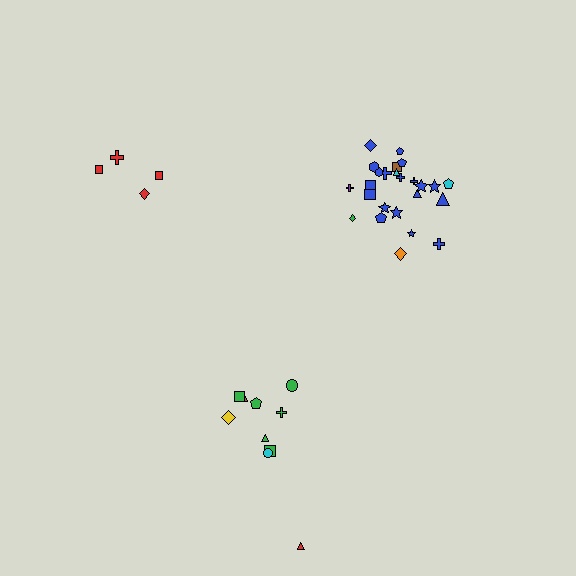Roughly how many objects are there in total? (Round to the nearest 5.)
Roughly 40 objects in total.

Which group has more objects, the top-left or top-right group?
The top-right group.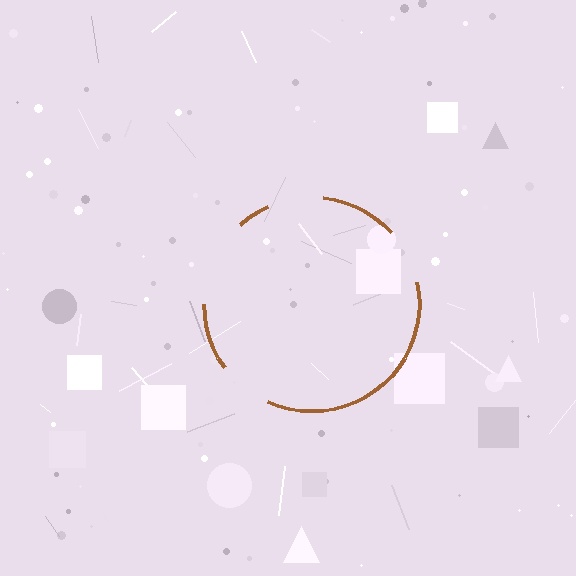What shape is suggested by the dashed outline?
The dashed outline suggests a circle.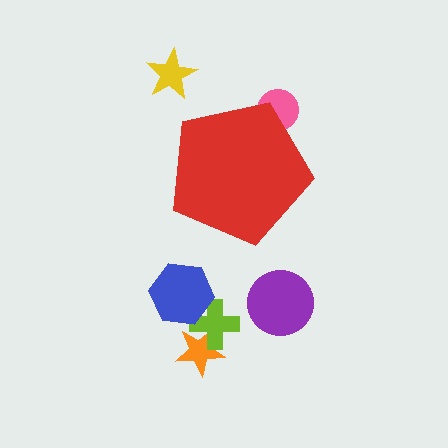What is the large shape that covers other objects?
A red pentagon.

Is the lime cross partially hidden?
No, the lime cross is fully visible.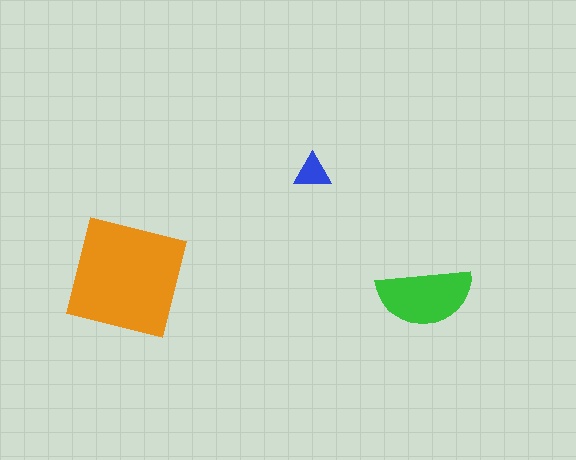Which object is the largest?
The orange square.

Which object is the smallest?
The blue triangle.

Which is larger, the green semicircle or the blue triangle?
The green semicircle.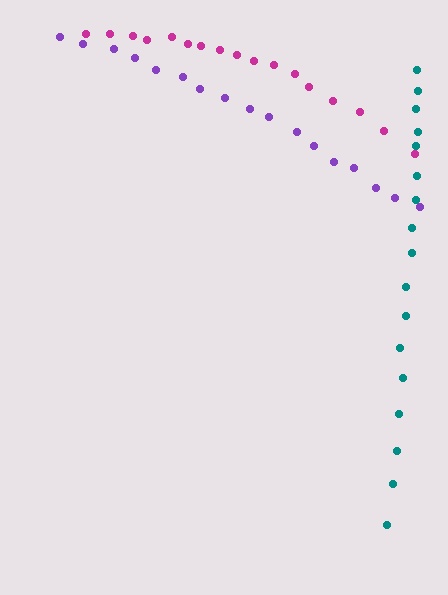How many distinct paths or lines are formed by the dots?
There are 3 distinct paths.